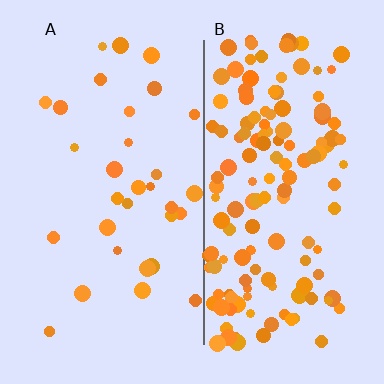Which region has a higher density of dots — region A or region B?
B (the right).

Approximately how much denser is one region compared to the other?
Approximately 4.6× — region B over region A.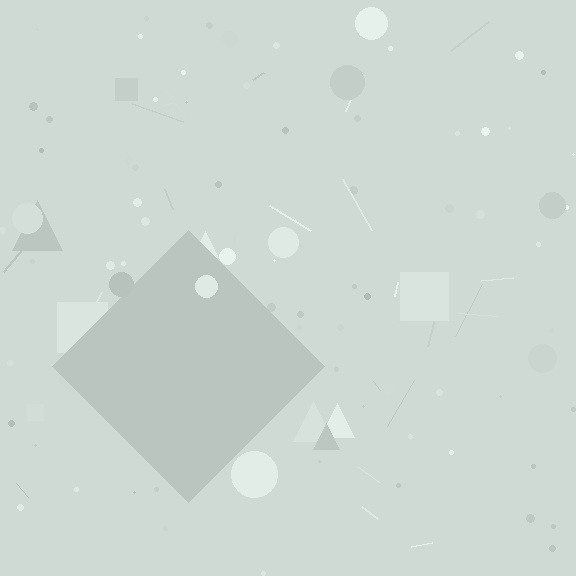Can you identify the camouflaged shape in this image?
The camouflaged shape is a diamond.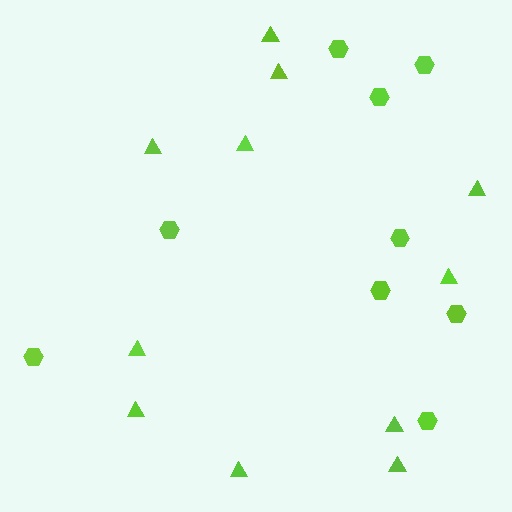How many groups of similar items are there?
There are 2 groups: one group of hexagons (9) and one group of triangles (11).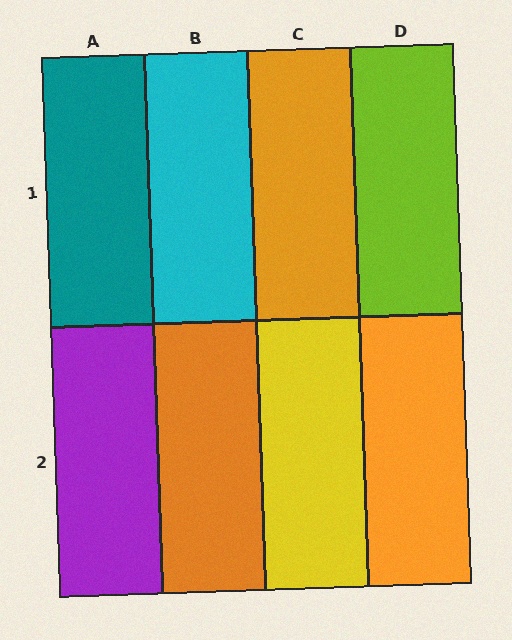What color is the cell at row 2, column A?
Purple.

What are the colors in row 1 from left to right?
Teal, cyan, orange, lime.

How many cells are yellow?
1 cell is yellow.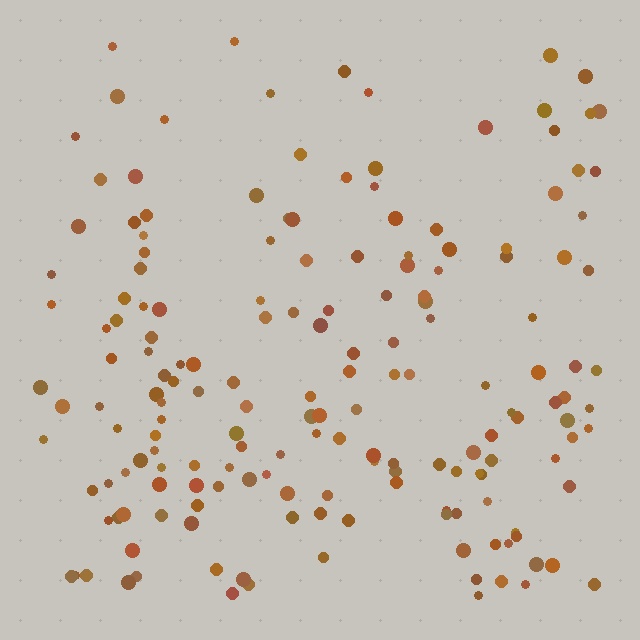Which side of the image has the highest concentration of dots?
The bottom.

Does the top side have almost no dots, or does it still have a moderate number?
Still a moderate number, just noticeably fewer than the bottom.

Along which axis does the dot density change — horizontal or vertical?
Vertical.